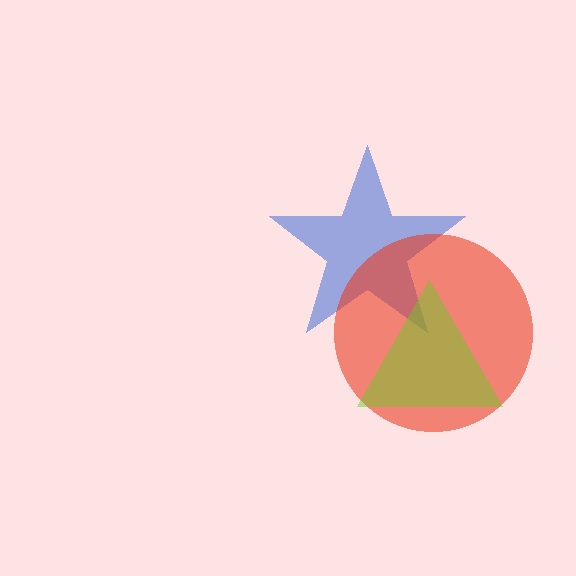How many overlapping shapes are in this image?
There are 3 overlapping shapes in the image.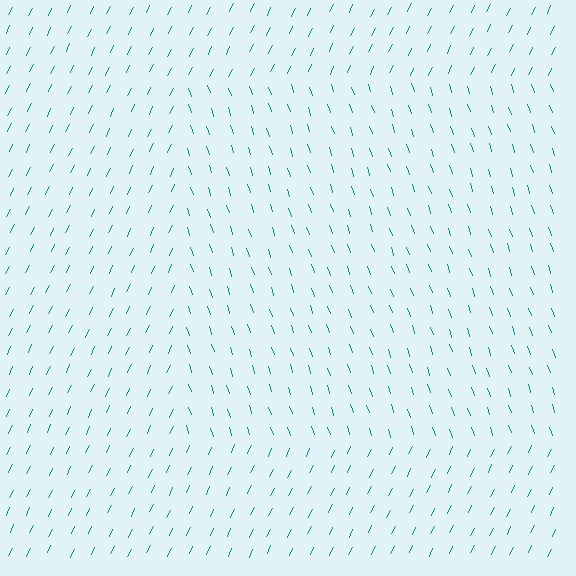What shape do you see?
I see a rectangle.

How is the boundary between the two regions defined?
The boundary is defined purely by a change in line orientation (approximately 45 degrees difference). All lines are the same color and thickness.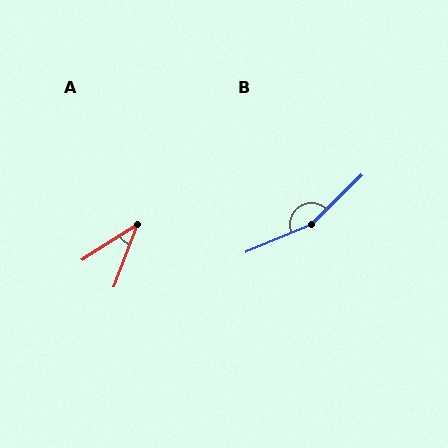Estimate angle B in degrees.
Approximately 158 degrees.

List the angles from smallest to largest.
A (37°), B (158°).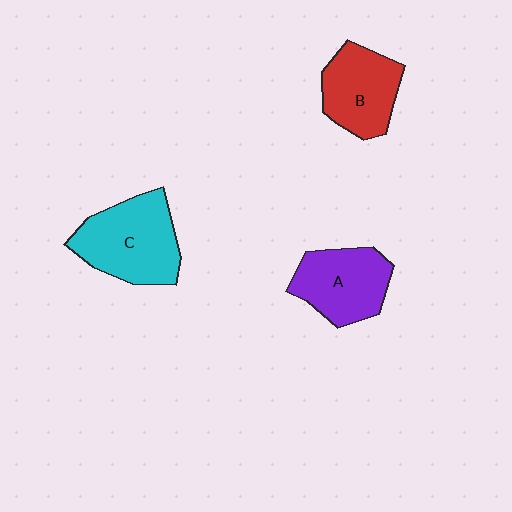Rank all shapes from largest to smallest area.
From largest to smallest: C (cyan), A (purple), B (red).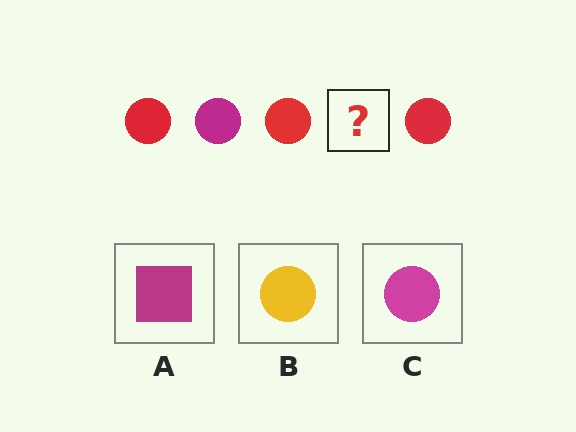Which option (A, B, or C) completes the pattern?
C.